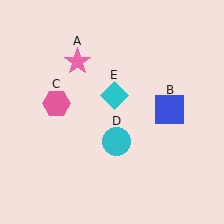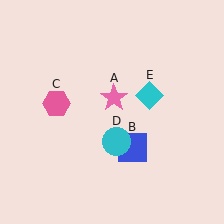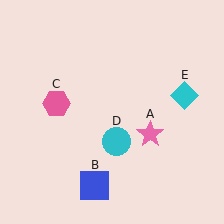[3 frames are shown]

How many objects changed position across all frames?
3 objects changed position: pink star (object A), blue square (object B), cyan diamond (object E).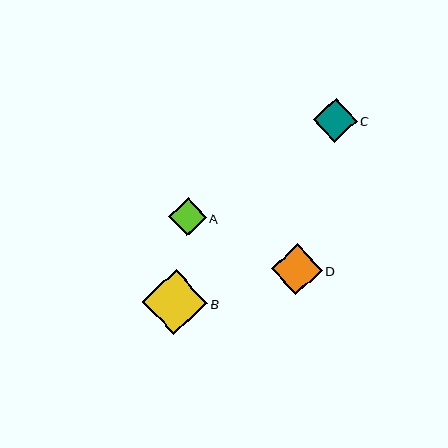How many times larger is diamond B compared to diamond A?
Diamond B is approximately 1.7 times the size of diamond A.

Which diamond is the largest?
Diamond B is the largest with a size of approximately 65 pixels.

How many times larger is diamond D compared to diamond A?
Diamond D is approximately 1.4 times the size of diamond A.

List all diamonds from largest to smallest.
From largest to smallest: B, D, C, A.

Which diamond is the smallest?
Diamond A is the smallest with a size of approximately 38 pixels.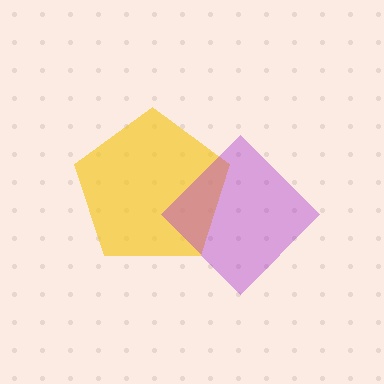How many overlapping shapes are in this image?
There are 2 overlapping shapes in the image.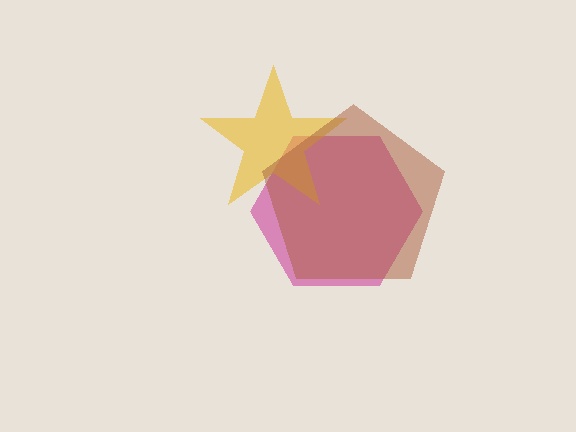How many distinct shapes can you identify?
There are 3 distinct shapes: a magenta hexagon, a yellow star, a brown pentagon.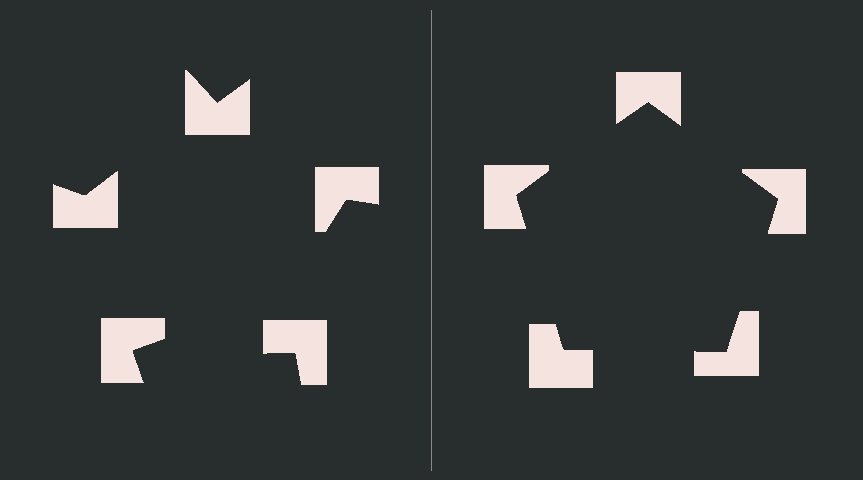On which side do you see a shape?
An illusory pentagon appears on the right side. On the left side the wedge cuts are rotated, so no coherent shape forms.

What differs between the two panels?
The notched squares are positioned identically on both sides; only the wedge orientations differ. On the right they align to a pentagon; on the left they are misaligned.